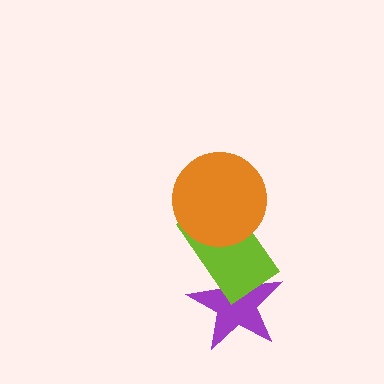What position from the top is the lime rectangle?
The lime rectangle is 2nd from the top.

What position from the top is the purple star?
The purple star is 3rd from the top.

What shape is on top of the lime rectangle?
The orange circle is on top of the lime rectangle.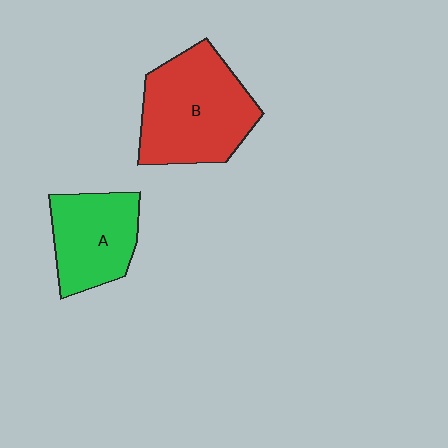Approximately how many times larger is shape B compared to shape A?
Approximately 1.4 times.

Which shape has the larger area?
Shape B (red).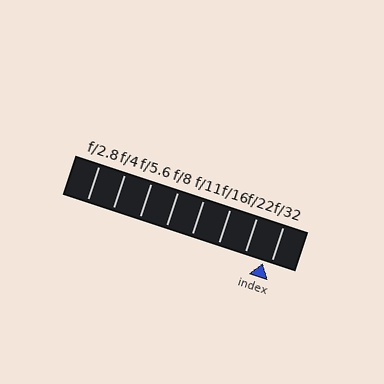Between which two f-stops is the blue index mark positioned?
The index mark is between f/22 and f/32.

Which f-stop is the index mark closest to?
The index mark is closest to f/32.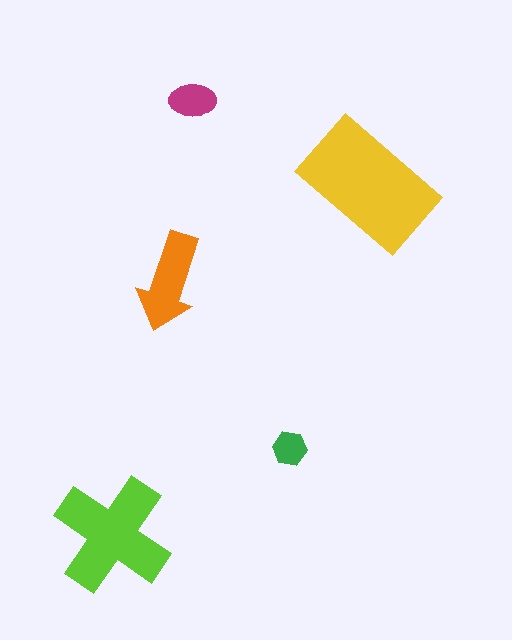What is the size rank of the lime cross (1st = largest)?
2nd.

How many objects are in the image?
There are 5 objects in the image.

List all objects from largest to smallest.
The yellow rectangle, the lime cross, the orange arrow, the magenta ellipse, the green hexagon.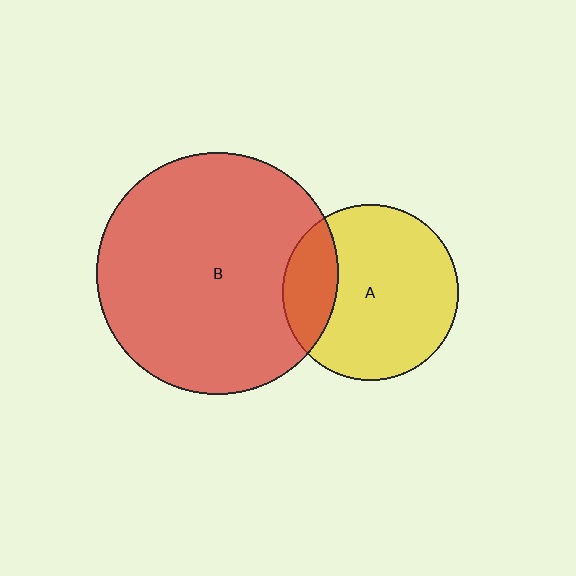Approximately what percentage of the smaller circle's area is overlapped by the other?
Approximately 20%.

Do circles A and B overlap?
Yes.